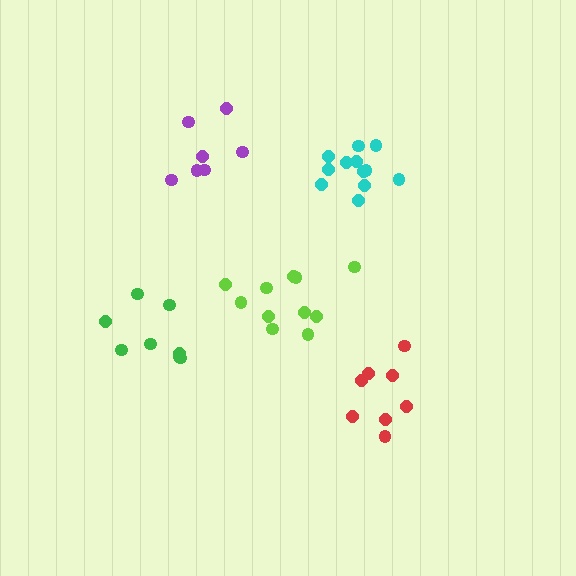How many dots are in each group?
Group 1: 12 dots, Group 2: 8 dots, Group 3: 9 dots, Group 4: 7 dots, Group 5: 11 dots (47 total).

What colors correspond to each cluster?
The clusters are colored: cyan, red, green, purple, lime.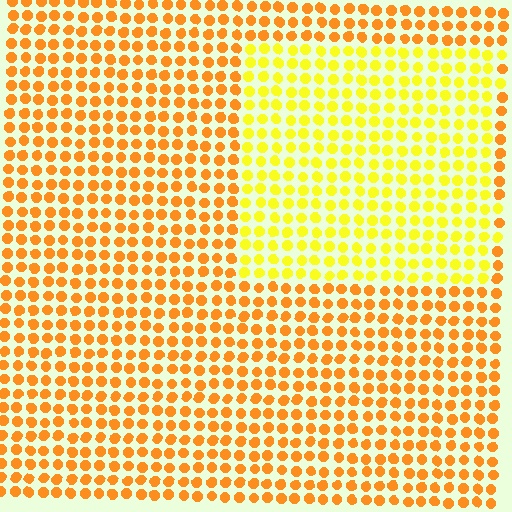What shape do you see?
I see a rectangle.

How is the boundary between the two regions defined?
The boundary is defined purely by a slight shift in hue (about 31 degrees). Spacing, size, and orientation are identical on both sides.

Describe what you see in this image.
The image is filled with small orange elements in a uniform arrangement. A rectangle-shaped region is visible where the elements are tinted to a slightly different hue, forming a subtle color boundary.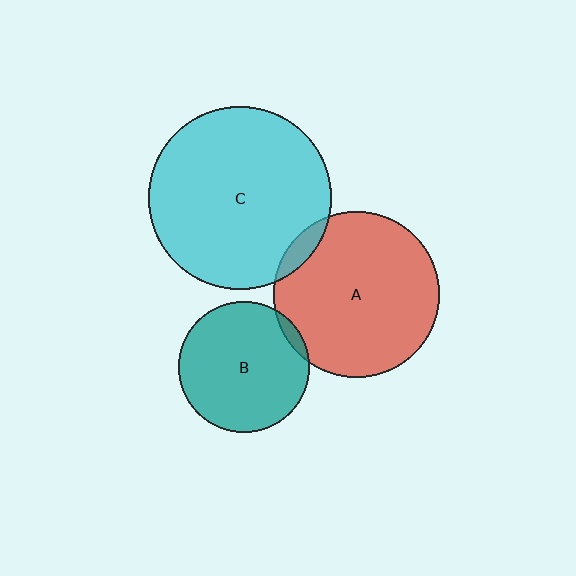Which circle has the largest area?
Circle C (cyan).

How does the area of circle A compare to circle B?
Approximately 1.6 times.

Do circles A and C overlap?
Yes.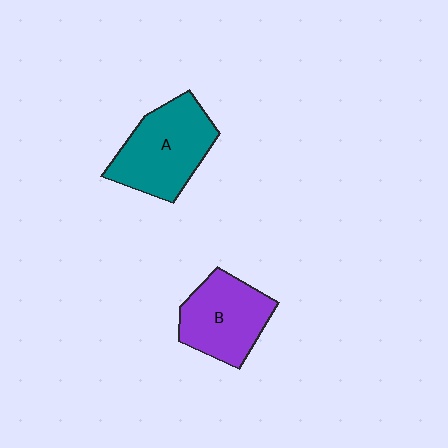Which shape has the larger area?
Shape A (teal).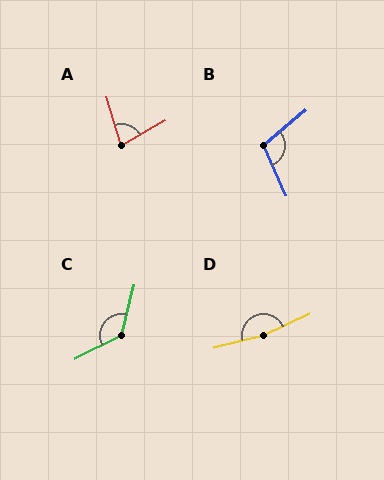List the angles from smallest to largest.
A (77°), B (106°), C (131°), D (169°).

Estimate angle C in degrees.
Approximately 131 degrees.